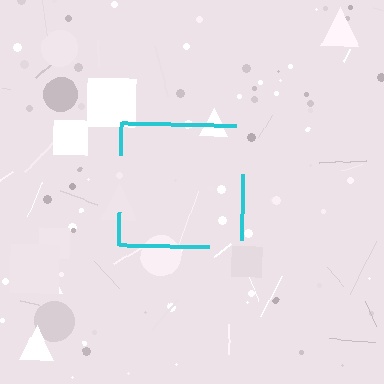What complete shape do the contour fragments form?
The contour fragments form a square.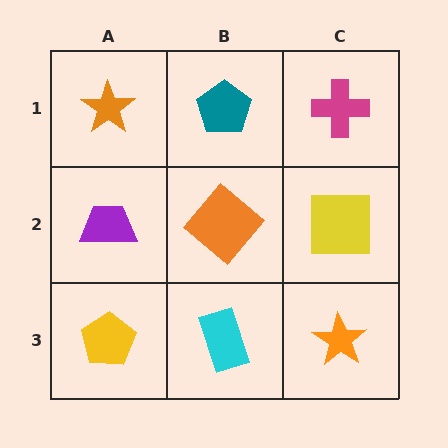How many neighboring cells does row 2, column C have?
3.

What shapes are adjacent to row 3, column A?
A purple trapezoid (row 2, column A), a cyan rectangle (row 3, column B).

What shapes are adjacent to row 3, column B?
An orange diamond (row 2, column B), a yellow pentagon (row 3, column A), an orange star (row 3, column C).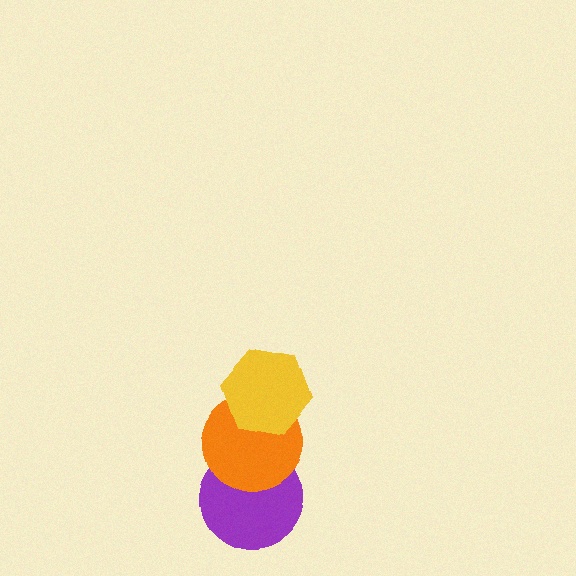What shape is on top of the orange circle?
The yellow hexagon is on top of the orange circle.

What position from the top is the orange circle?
The orange circle is 2nd from the top.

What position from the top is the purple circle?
The purple circle is 3rd from the top.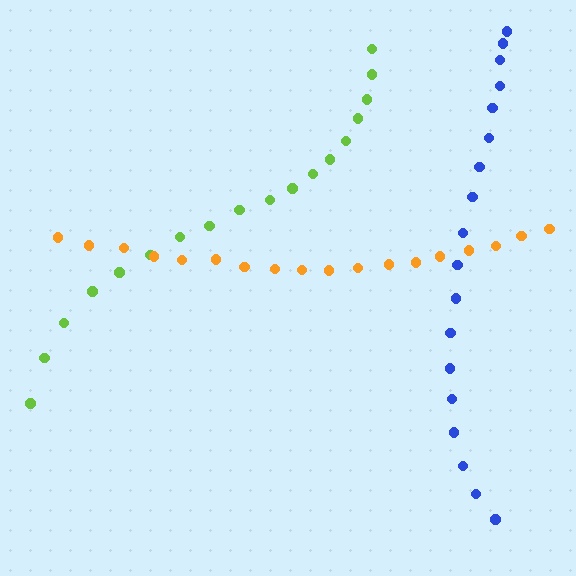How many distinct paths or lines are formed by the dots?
There are 3 distinct paths.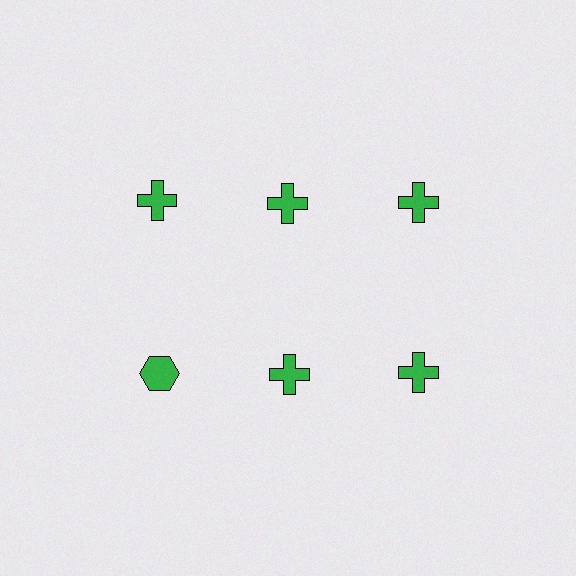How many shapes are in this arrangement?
There are 6 shapes arranged in a grid pattern.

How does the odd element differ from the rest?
It has a different shape: hexagon instead of cross.